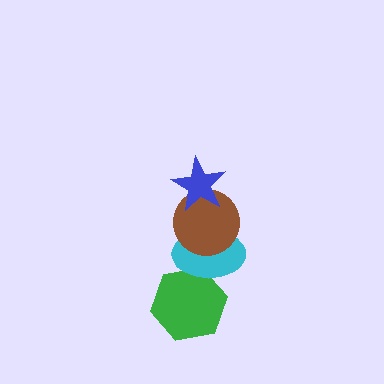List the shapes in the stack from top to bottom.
From top to bottom: the blue star, the brown circle, the cyan ellipse, the green hexagon.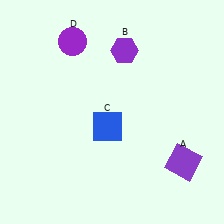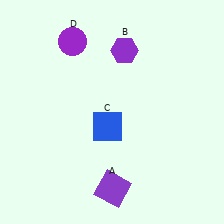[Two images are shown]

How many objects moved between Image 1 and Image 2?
1 object moved between the two images.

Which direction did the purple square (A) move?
The purple square (A) moved left.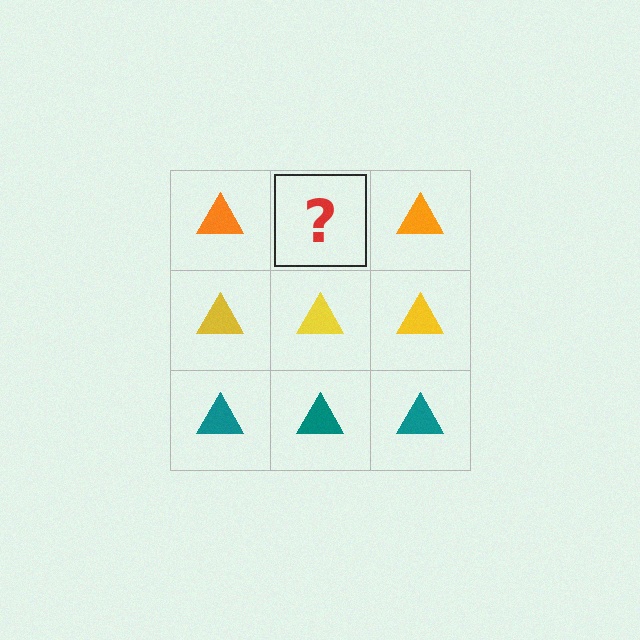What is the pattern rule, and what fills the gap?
The rule is that each row has a consistent color. The gap should be filled with an orange triangle.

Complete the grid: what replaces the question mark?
The question mark should be replaced with an orange triangle.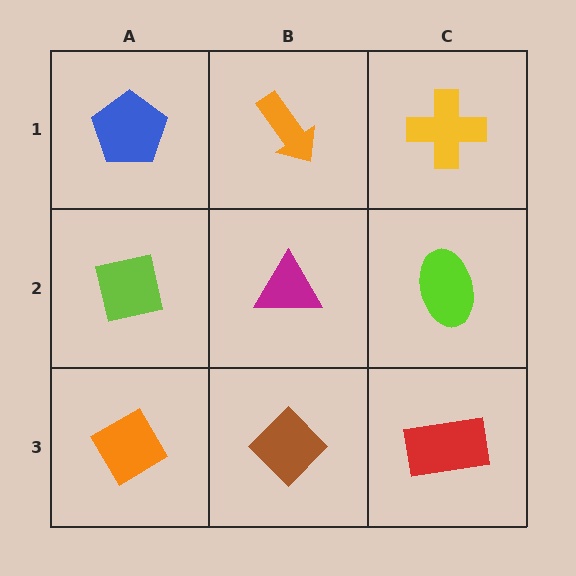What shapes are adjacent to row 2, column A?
A blue pentagon (row 1, column A), an orange diamond (row 3, column A), a magenta triangle (row 2, column B).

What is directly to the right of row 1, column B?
A yellow cross.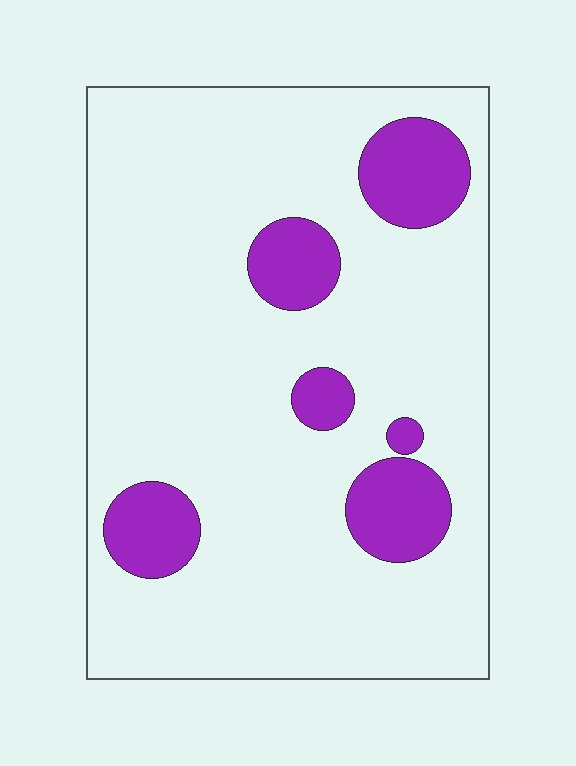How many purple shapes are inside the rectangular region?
6.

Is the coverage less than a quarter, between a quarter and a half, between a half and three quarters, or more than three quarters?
Less than a quarter.